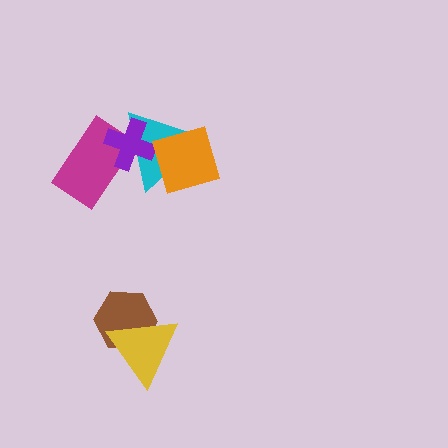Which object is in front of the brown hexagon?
The yellow triangle is in front of the brown hexagon.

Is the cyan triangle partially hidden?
Yes, it is partially covered by another shape.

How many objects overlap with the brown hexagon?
1 object overlaps with the brown hexagon.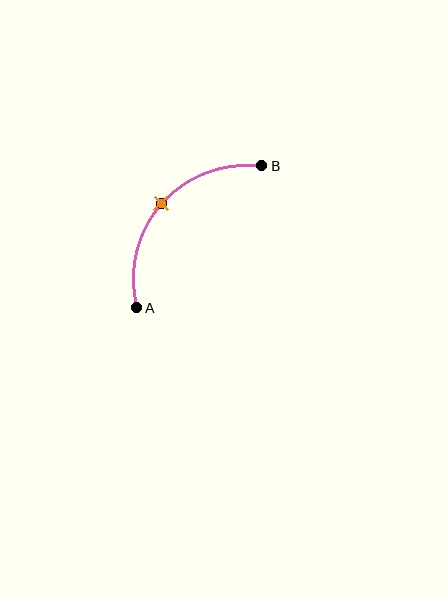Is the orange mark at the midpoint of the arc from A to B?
Yes. The orange mark lies on the arc at equal arc-length from both A and B — it is the arc midpoint.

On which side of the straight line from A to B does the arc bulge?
The arc bulges above and to the left of the straight line connecting A and B.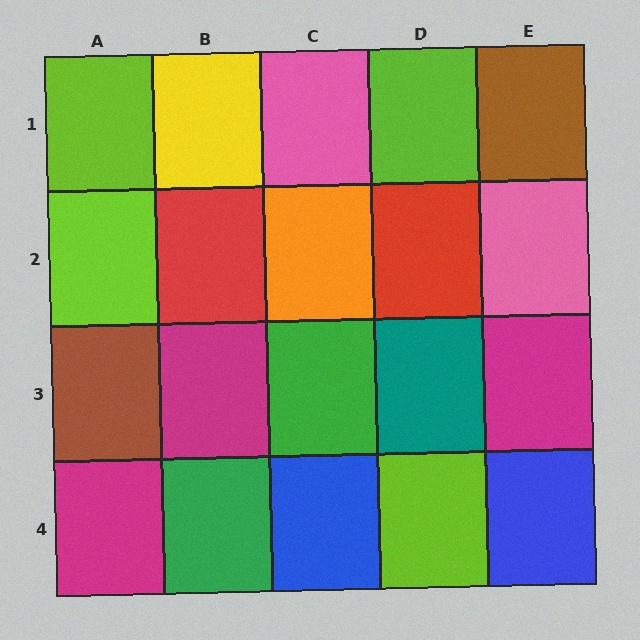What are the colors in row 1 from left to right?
Lime, yellow, pink, lime, brown.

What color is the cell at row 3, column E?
Magenta.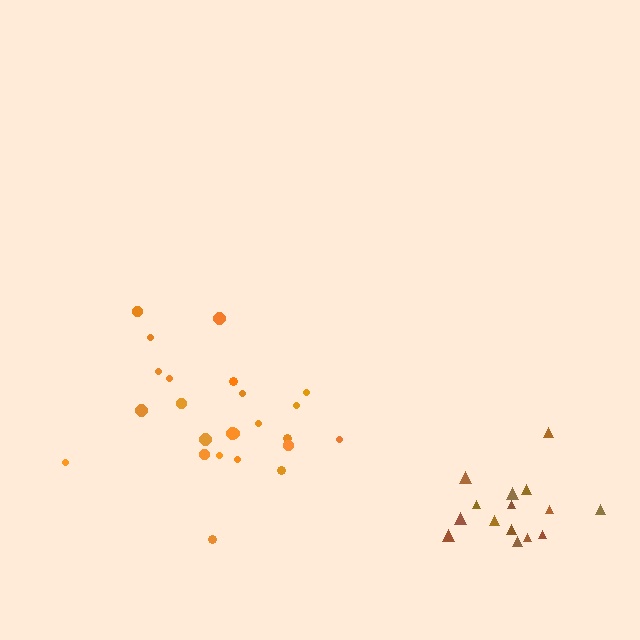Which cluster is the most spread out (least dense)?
Orange.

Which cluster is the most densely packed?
Brown.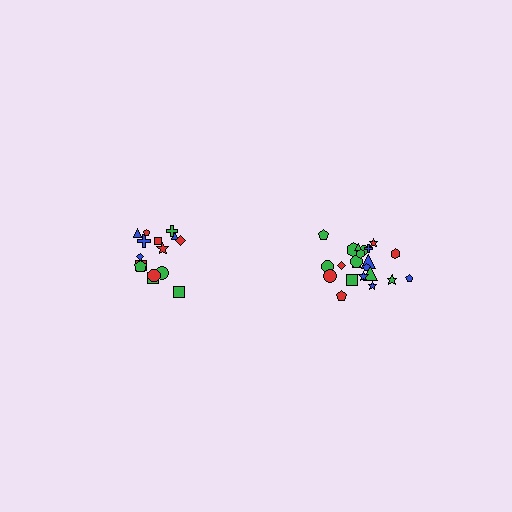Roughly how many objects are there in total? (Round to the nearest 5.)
Roughly 35 objects in total.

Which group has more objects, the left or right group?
The right group.